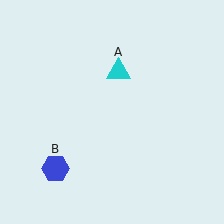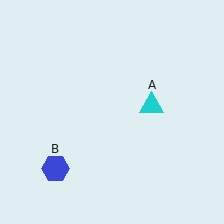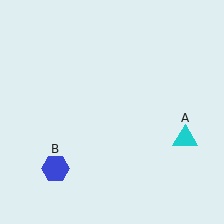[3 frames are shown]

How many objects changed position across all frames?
1 object changed position: cyan triangle (object A).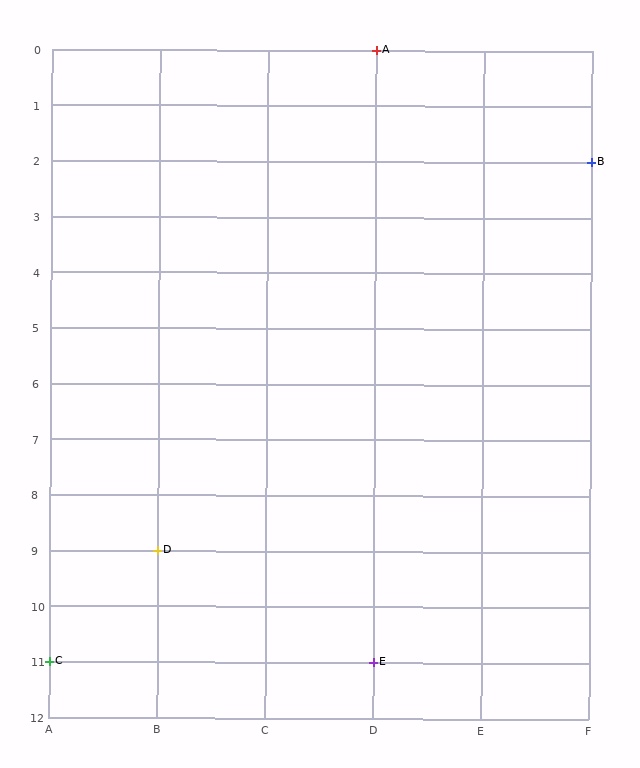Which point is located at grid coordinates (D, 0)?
Point A is at (D, 0).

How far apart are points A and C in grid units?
Points A and C are 3 columns and 11 rows apart (about 11.4 grid units diagonally).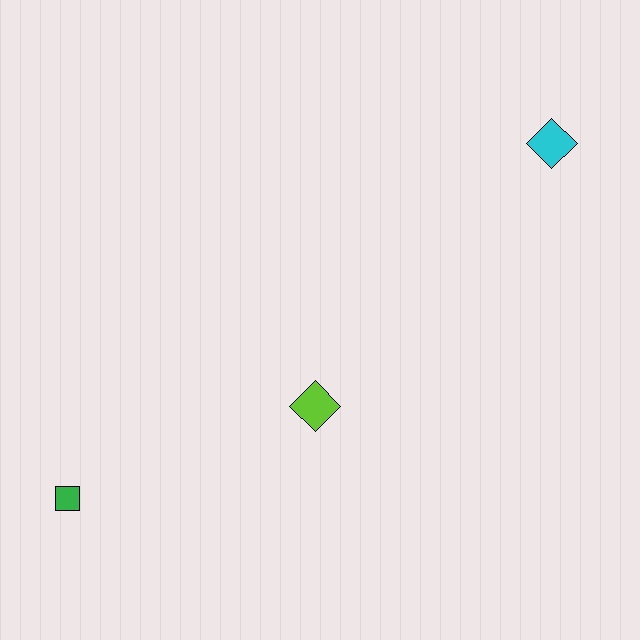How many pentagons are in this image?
There are no pentagons.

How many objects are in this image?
There are 3 objects.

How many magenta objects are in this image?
There are no magenta objects.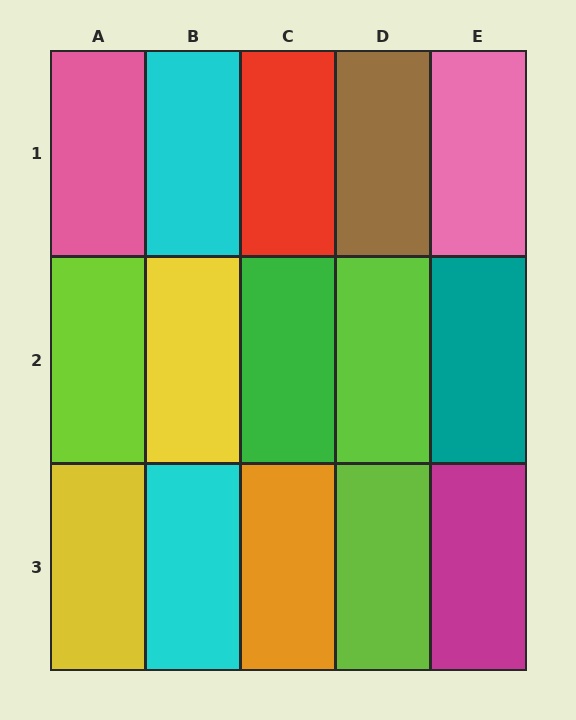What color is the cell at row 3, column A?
Yellow.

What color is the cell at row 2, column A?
Lime.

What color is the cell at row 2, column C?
Green.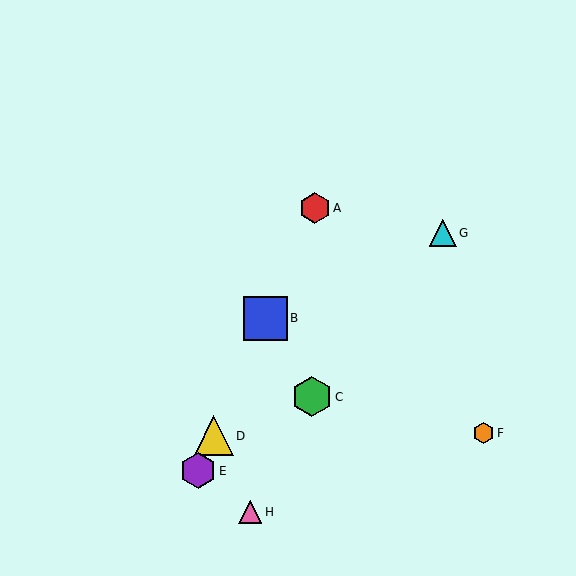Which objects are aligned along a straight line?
Objects A, B, D, E are aligned along a straight line.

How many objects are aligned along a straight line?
4 objects (A, B, D, E) are aligned along a straight line.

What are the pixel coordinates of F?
Object F is at (484, 433).